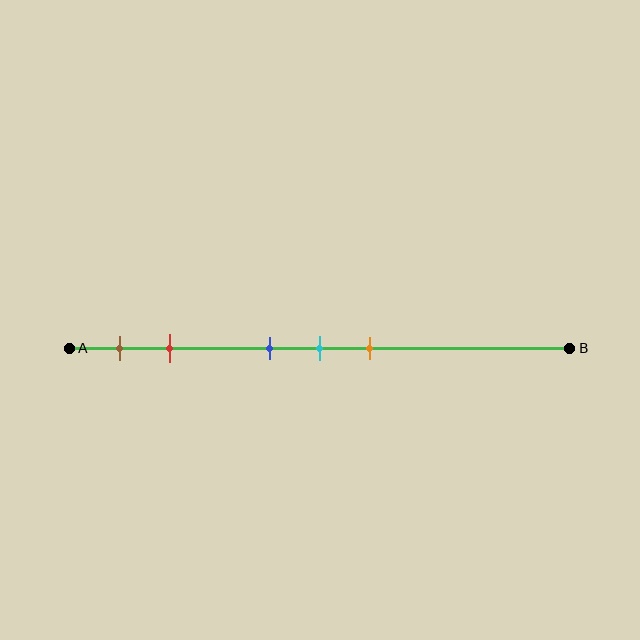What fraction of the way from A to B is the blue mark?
The blue mark is approximately 40% (0.4) of the way from A to B.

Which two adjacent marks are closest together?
The blue and cyan marks are the closest adjacent pair.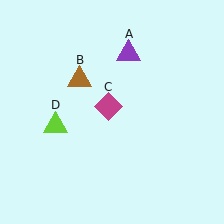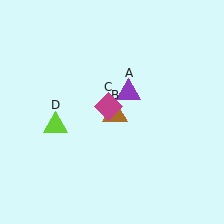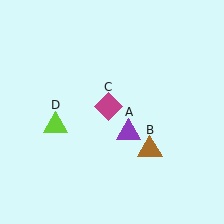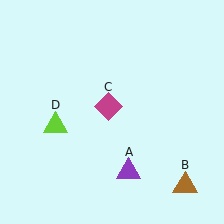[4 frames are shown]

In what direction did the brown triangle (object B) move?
The brown triangle (object B) moved down and to the right.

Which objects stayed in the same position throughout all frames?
Magenta diamond (object C) and lime triangle (object D) remained stationary.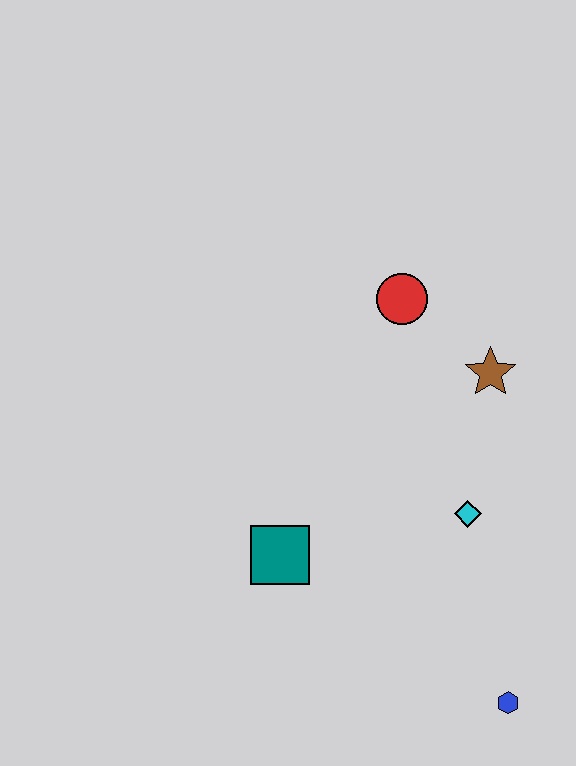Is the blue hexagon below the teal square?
Yes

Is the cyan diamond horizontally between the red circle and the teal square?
No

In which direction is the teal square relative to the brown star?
The teal square is to the left of the brown star.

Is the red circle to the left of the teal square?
No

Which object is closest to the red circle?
The brown star is closest to the red circle.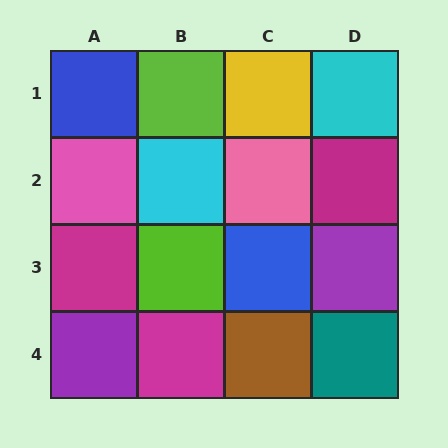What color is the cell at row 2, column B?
Cyan.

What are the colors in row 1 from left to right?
Blue, lime, yellow, cyan.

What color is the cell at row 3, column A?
Magenta.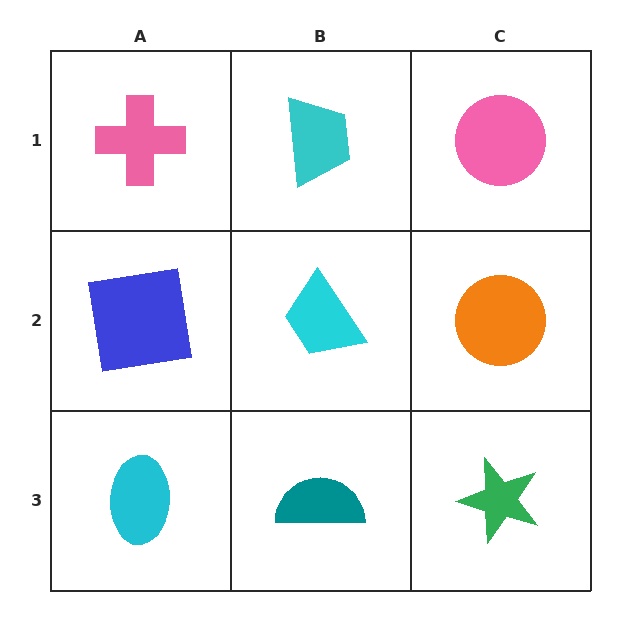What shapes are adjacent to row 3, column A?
A blue square (row 2, column A), a teal semicircle (row 3, column B).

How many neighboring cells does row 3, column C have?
2.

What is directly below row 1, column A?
A blue square.